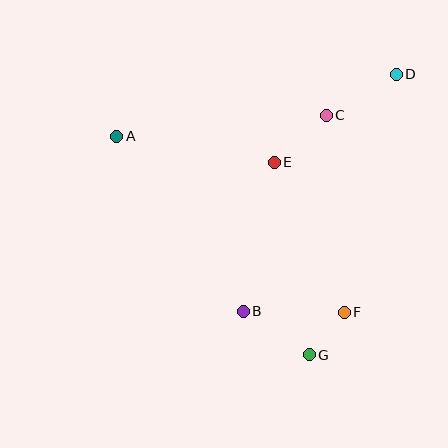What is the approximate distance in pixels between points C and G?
The distance between C and G is approximately 240 pixels.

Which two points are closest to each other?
Points F and G are closest to each other.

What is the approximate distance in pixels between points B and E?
The distance between B and E is approximately 152 pixels.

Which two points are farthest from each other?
Points D and G are farthest from each other.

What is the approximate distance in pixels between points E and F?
The distance between E and F is approximately 165 pixels.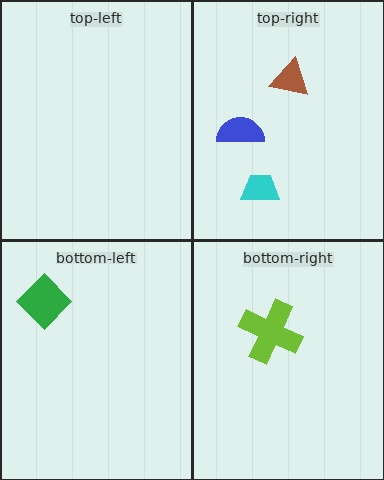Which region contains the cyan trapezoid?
The top-right region.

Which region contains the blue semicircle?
The top-right region.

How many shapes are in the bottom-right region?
1.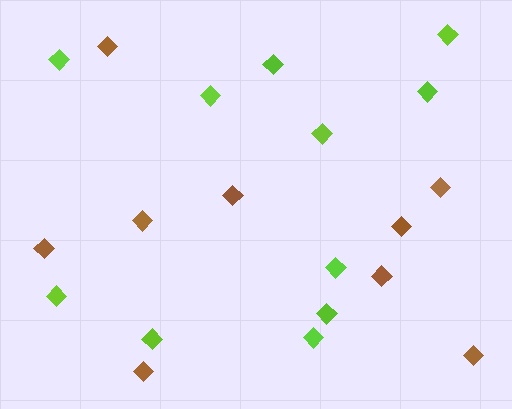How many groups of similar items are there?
There are 2 groups: one group of brown diamonds (9) and one group of lime diamonds (11).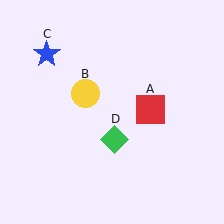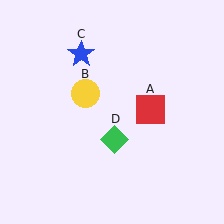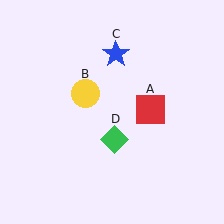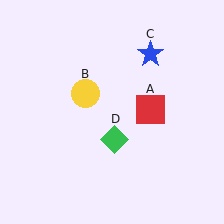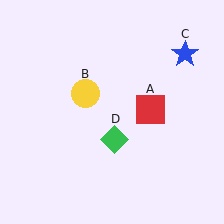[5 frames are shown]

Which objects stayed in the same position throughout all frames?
Red square (object A) and yellow circle (object B) and green diamond (object D) remained stationary.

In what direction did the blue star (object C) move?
The blue star (object C) moved right.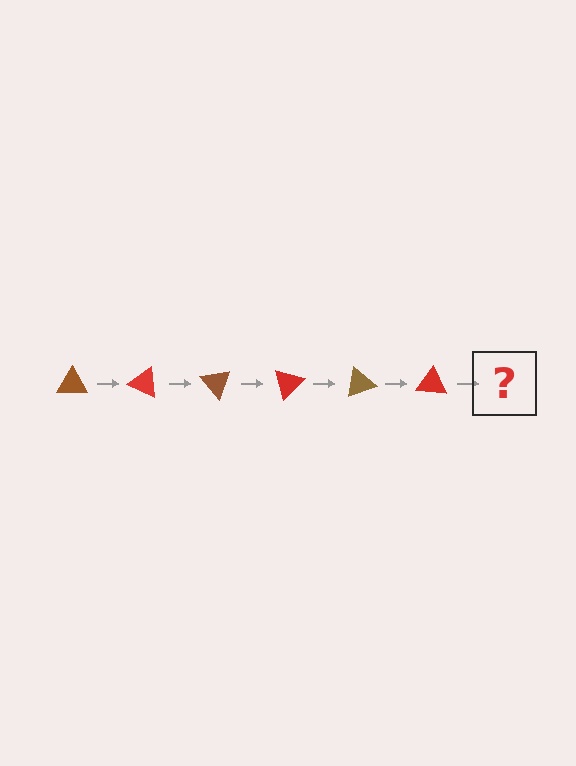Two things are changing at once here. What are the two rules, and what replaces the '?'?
The two rules are that it rotates 25 degrees each step and the color cycles through brown and red. The '?' should be a brown triangle, rotated 150 degrees from the start.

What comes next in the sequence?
The next element should be a brown triangle, rotated 150 degrees from the start.